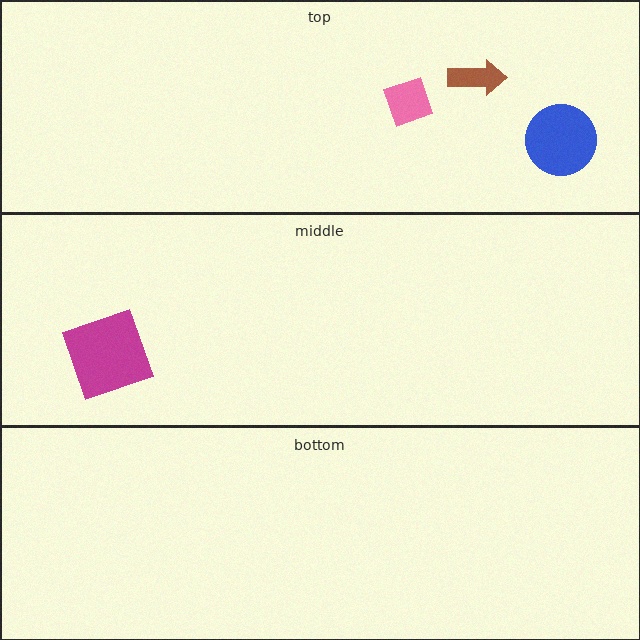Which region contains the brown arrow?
The top region.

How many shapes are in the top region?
3.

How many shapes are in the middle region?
1.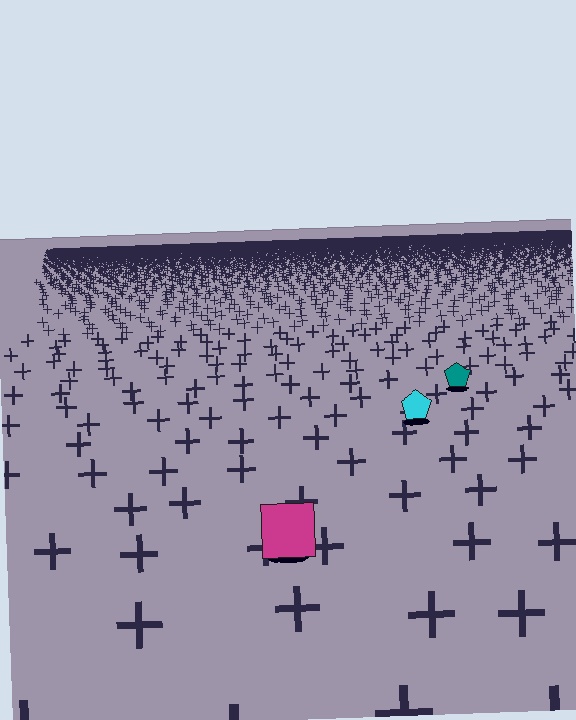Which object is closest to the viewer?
The magenta square is closest. The texture marks near it are larger and more spread out.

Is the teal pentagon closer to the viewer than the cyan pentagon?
No. The cyan pentagon is closer — you can tell from the texture gradient: the ground texture is coarser near it.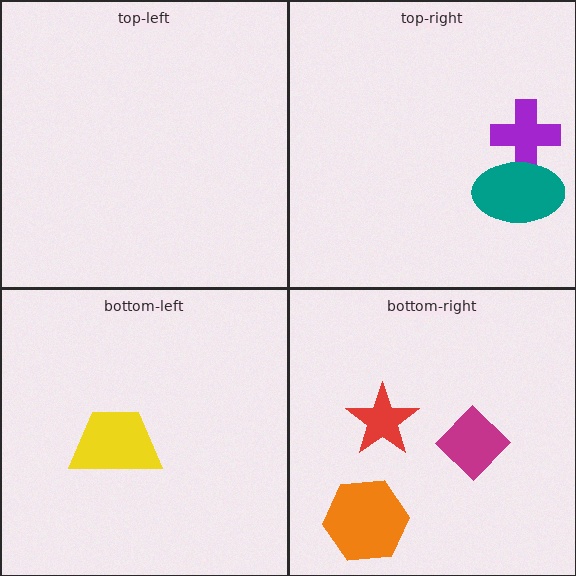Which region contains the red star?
The bottom-right region.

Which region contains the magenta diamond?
The bottom-right region.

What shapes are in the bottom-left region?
The yellow trapezoid.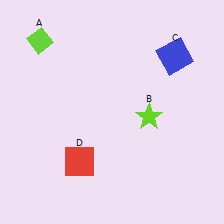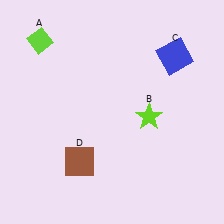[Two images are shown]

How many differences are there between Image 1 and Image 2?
There is 1 difference between the two images.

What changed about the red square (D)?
In Image 1, D is red. In Image 2, it changed to brown.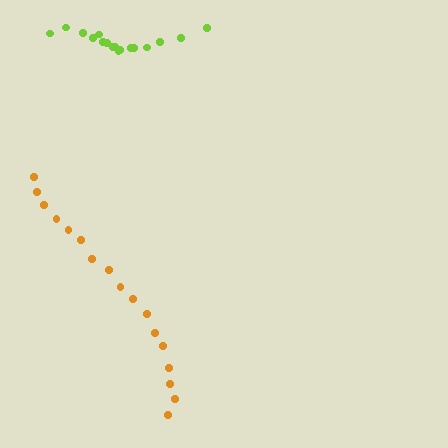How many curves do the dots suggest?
There are 2 distinct paths.